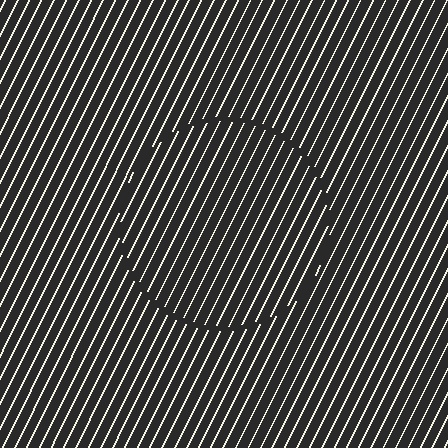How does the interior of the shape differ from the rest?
The interior of the shape contains the same grating, shifted by half a period — the contour is defined by the phase discontinuity where line-ends from the inner and outer gratings abut.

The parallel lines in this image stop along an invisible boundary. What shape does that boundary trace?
An illusory circle. The interior of the shape contains the same grating, shifted by half a period — the contour is defined by the phase discontinuity where line-ends from the inner and outer gratings abut.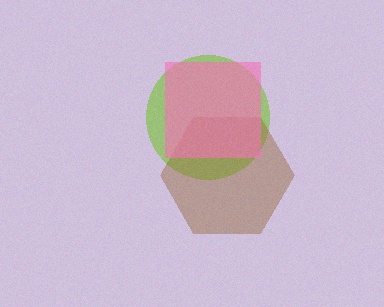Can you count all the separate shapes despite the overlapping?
Yes, there are 3 separate shapes.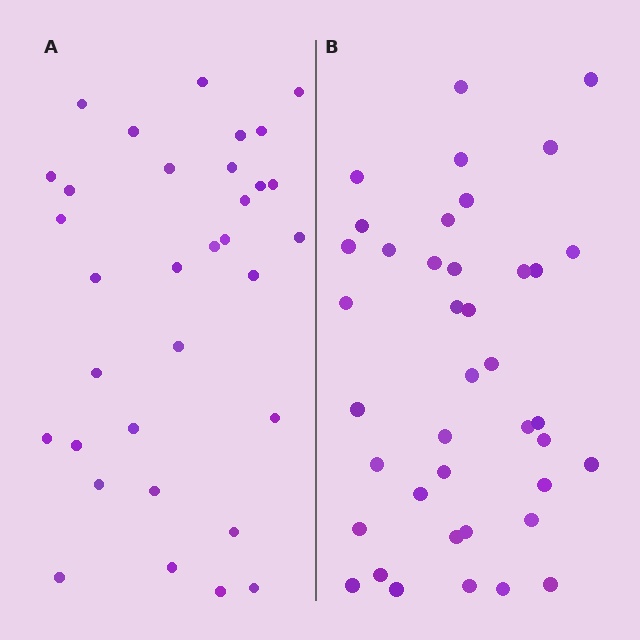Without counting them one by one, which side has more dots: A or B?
Region B (the right region) has more dots.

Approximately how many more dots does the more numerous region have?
Region B has roughly 8 or so more dots than region A.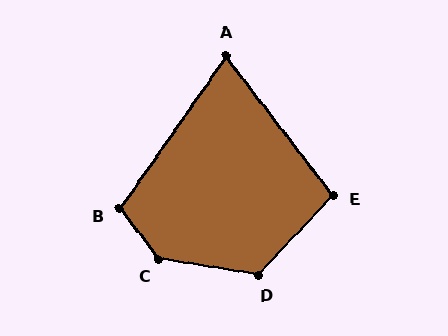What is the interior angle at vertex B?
Approximately 108 degrees (obtuse).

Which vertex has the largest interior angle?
C, at approximately 137 degrees.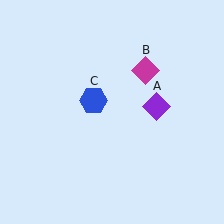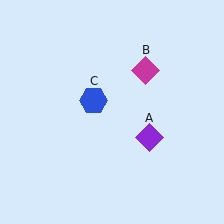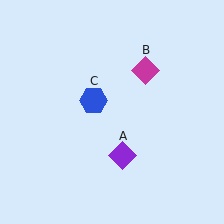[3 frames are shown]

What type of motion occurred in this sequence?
The purple diamond (object A) rotated clockwise around the center of the scene.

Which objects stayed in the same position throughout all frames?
Magenta diamond (object B) and blue hexagon (object C) remained stationary.